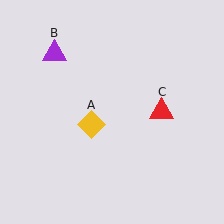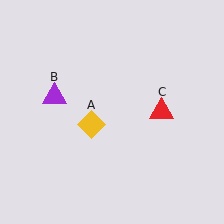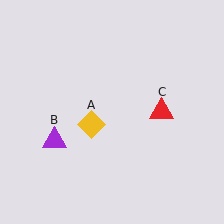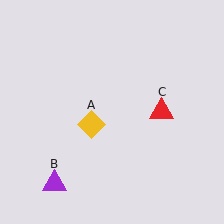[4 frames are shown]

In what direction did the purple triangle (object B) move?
The purple triangle (object B) moved down.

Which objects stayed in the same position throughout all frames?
Yellow diamond (object A) and red triangle (object C) remained stationary.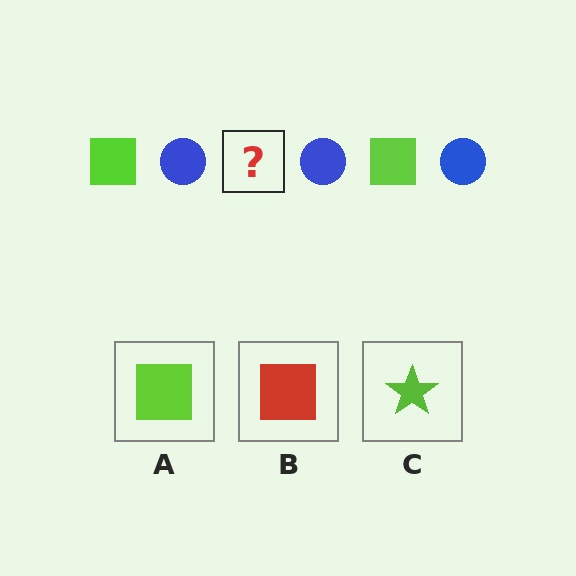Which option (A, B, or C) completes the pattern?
A.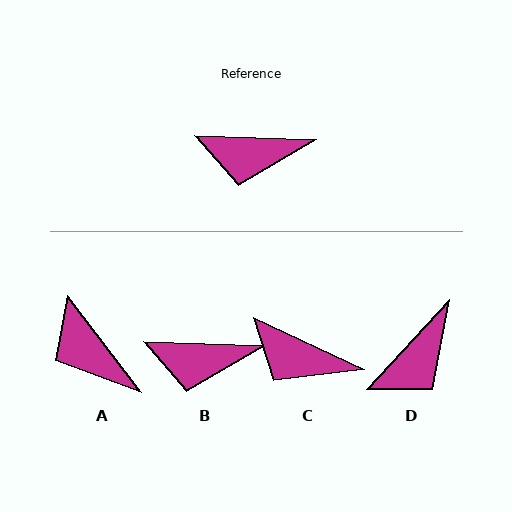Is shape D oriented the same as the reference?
No, it is off by about 49 degrees.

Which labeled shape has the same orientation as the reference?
B.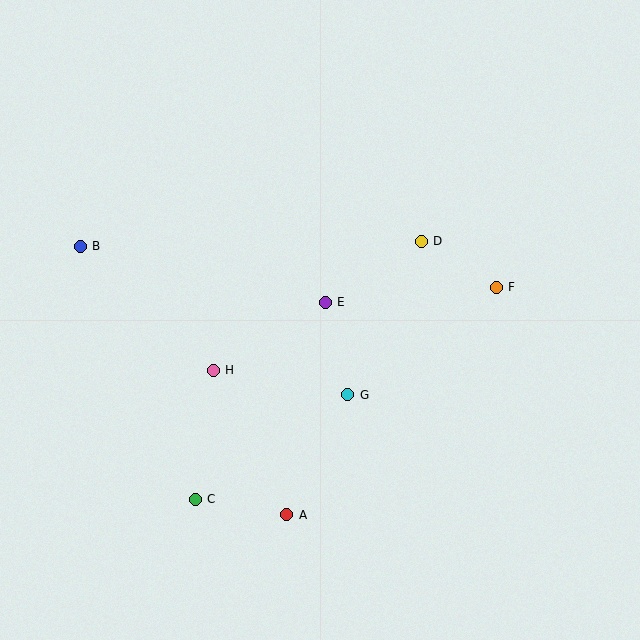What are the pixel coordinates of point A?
Point A is at (287, 515).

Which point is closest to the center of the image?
Point E at (325, 302) is closest to the center.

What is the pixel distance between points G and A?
The distance between G and A is 134 pixels.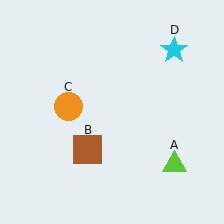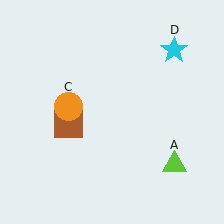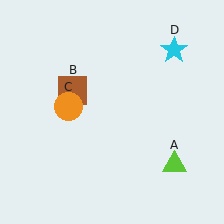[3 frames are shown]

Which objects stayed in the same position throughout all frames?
Lime triangle (object A) and orange circle (object C) and cyan star (object D) remained stationary.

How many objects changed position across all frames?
1 object changed position: brown square (object B).